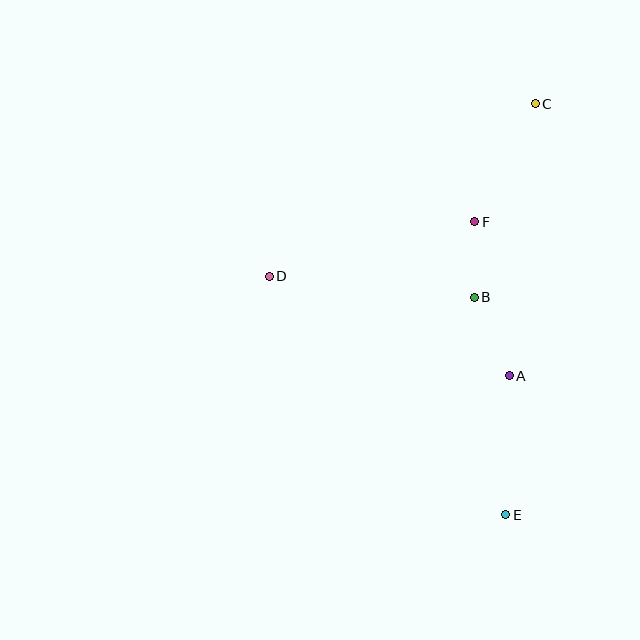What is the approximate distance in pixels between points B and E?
The distance between B and E is approximately 220 pixels.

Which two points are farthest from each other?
Points C and E are farthest from each other.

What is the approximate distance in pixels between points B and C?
The distance between B and C is approximately 203 pixels.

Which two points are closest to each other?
Points B and F are closest to each other.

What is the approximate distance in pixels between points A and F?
The distance between A and F is approximately 158 pixels.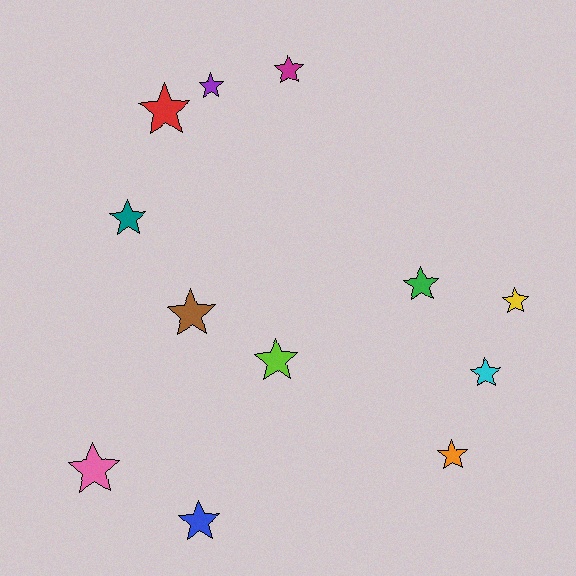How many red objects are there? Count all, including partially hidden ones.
There is 1 red object.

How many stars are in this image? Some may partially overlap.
There are 12 stars.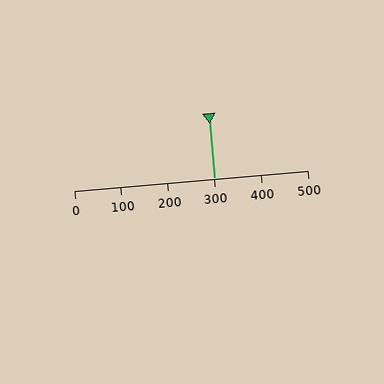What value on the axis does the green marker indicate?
The marker indicates approximately 300.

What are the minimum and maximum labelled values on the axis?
The axis runs from 0 to 500.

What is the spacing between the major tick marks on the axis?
The major ticks are spaced 100 apart.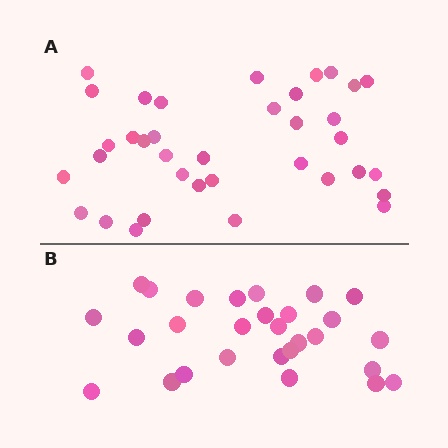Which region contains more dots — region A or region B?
Region A (the top region) has more dots.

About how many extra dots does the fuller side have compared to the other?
Region A has roughly 8 or so more dots than region B.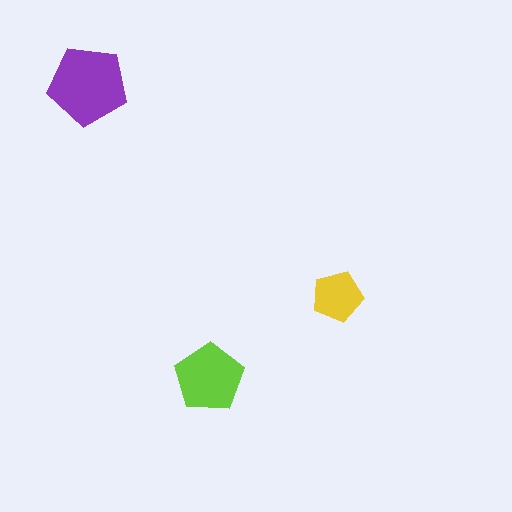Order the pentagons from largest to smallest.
the purple one, the lime one, the yellow one.